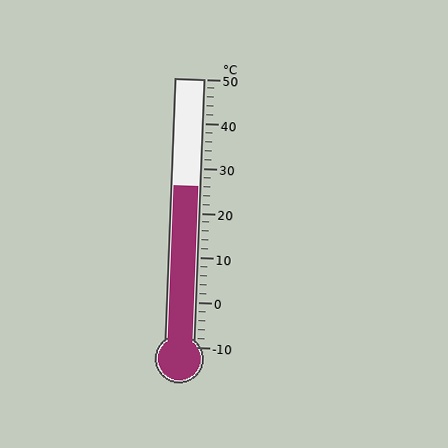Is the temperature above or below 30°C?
The temperature is below 30°C.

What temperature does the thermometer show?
The thermometer shows approximately 26°C.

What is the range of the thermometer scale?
The thermometer scale ranges from -10°C to 50°C.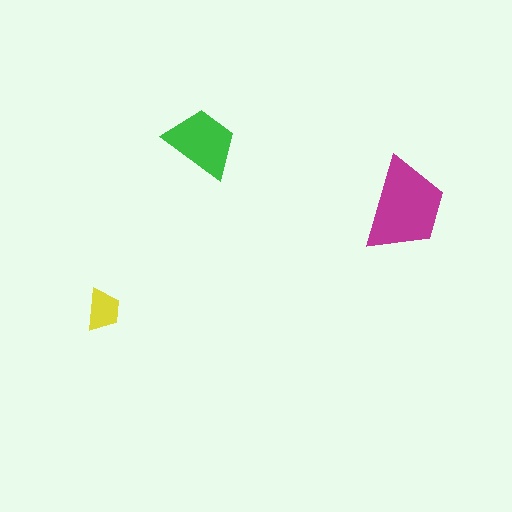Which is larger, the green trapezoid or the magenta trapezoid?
The magenta one.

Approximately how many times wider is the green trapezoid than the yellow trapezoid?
About 1.5 times wider.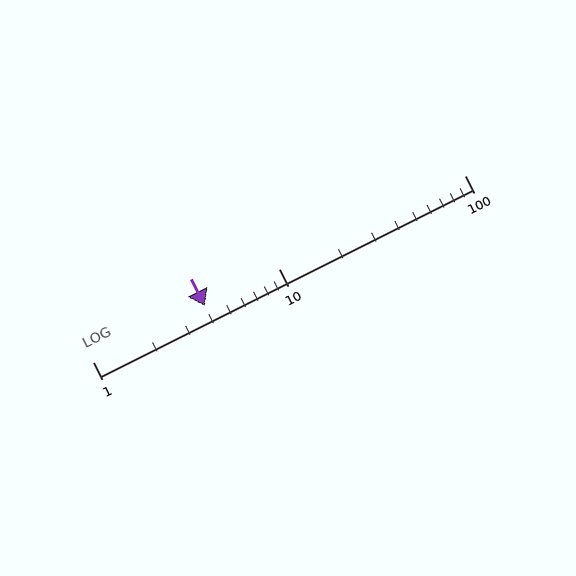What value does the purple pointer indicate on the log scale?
The pointer indicates approximately 4.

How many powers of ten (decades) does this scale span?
The scale spans 2 decades, from 1 to 100.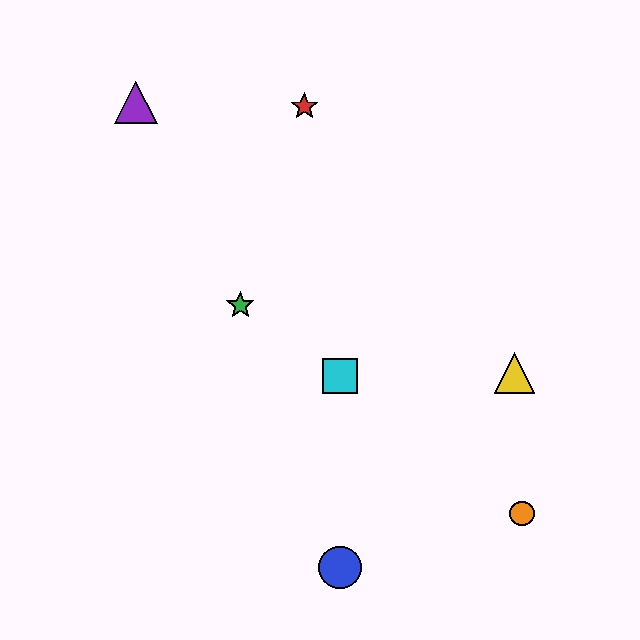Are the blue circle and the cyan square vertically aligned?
Yes, both are at x≈340.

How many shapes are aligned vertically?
2 shapes (the blue circle, the cyan square) are aligned vertically.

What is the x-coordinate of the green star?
The green star is at x≈240.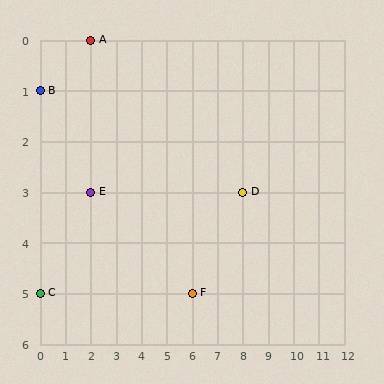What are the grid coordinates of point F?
Point F is at grid coordinates (6, 5).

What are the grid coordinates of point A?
Point A is at grid coordinates (2, 0).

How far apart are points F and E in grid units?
Points F and E are 4 columns and 2 rows apart (about 4.5 grid units diagonally).